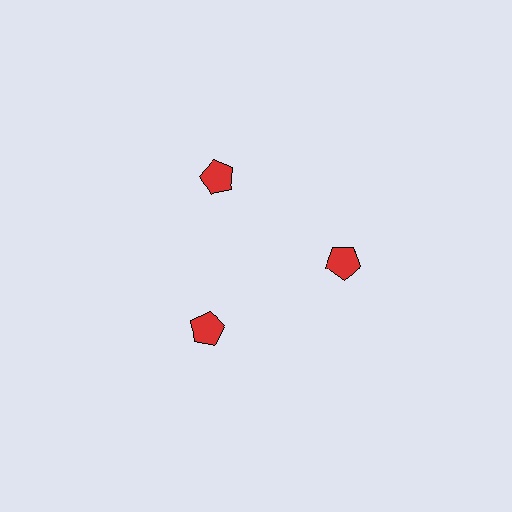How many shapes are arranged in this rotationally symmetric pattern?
There are 3 shapes, arranged in 3 groups of 1.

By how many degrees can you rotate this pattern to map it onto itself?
The pattern maps onto itself every 120 degrees of rotation.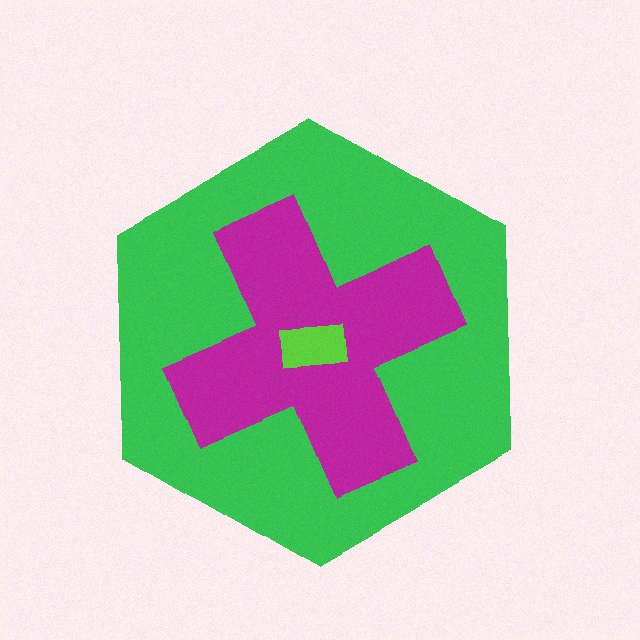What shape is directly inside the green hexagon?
The magenta cross.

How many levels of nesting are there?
3.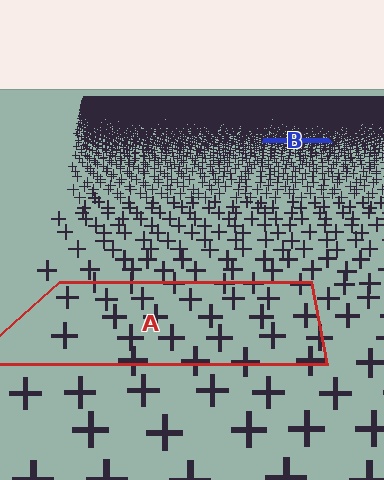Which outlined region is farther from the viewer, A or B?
Region B is farther from the viewer — the texture elements inside it appear smaller and more densely packed.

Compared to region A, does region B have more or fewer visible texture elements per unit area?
Region B has more texture elements per unit area — they are packed more densely because it is farther away.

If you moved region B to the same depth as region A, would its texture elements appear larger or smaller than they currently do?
They would appear larger. At a closer depth, the same texture elements are projected at a bigger on-screen size.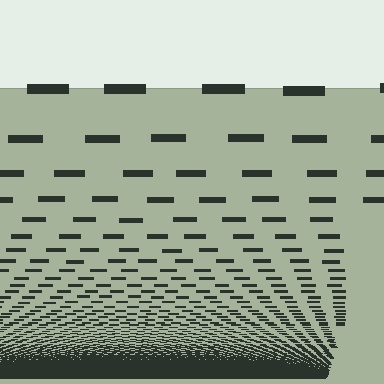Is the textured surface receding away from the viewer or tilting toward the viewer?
The surface appears to tilt toward the viewer. Texture elements get larger and sparser toward the top.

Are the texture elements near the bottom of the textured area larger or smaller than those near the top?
Smaller. The gradient is inverted — elements near the bottom are smaller and denser.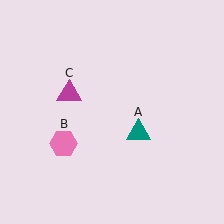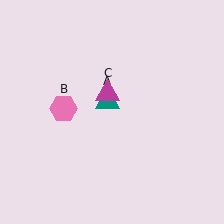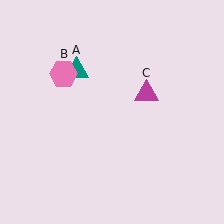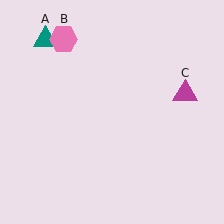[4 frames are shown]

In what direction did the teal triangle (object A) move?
The teal triangle (object A) moved up and to the left.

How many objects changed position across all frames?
3 objects changed position: teal triangle (object A), pink hexagon (object B), magenta triangle (object C).